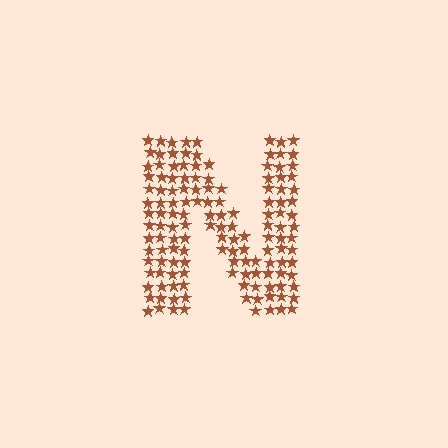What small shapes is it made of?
It is made of small stars.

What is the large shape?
The large shape is the letter N.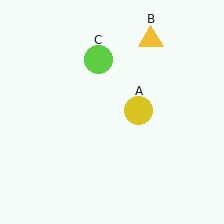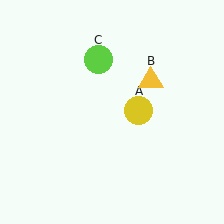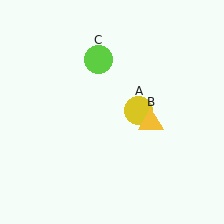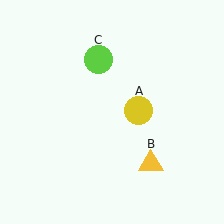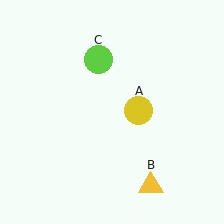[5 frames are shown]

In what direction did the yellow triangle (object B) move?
The yellow triangle (object B) moved down.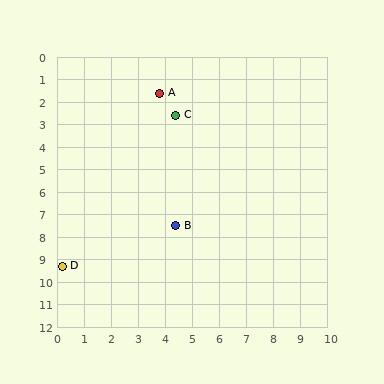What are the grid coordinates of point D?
Point D is at approximately (0.2, 9.3).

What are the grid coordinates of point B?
Point B is at approximately (4.4, 7.5).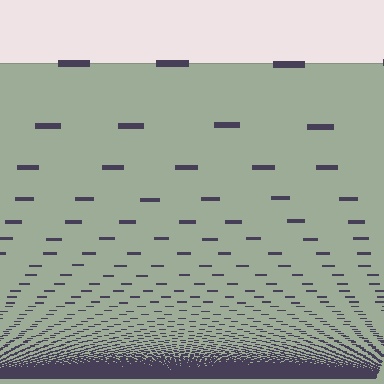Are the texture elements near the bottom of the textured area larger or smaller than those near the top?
Smaller. The gradient is inverted — elements near the bottom are smaller and denser.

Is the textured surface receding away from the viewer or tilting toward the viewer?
The surface appears to tilt toward the viewer. Texture elements get larger and sparser toward the top.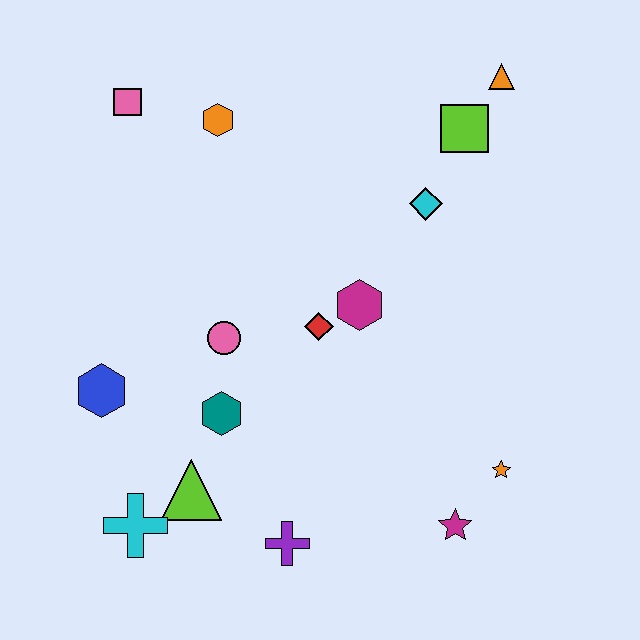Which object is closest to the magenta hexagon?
The red diamond is closest to the magenta hexagon.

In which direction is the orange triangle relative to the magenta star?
The orange triangle is above the magenta star.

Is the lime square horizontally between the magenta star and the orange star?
Yes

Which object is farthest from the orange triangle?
The cyan cross is farthest from the orange triangle.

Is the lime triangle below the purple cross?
No